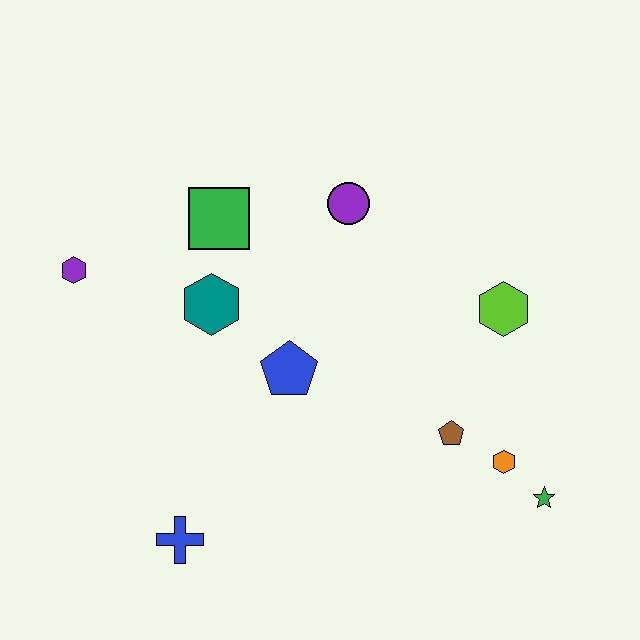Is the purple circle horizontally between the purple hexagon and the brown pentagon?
Yes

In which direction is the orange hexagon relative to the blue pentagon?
The orange hexagon is to the right of the blue pentagon.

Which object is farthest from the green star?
The purple hexagon is farthest from the green star.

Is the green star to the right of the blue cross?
Yes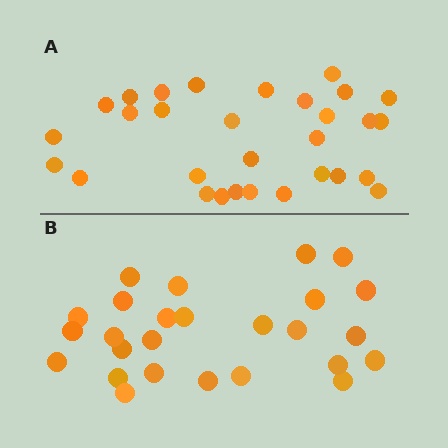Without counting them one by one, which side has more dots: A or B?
Region A (the top region) has more dots.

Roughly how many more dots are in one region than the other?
Region A has about 4 more dots than region B.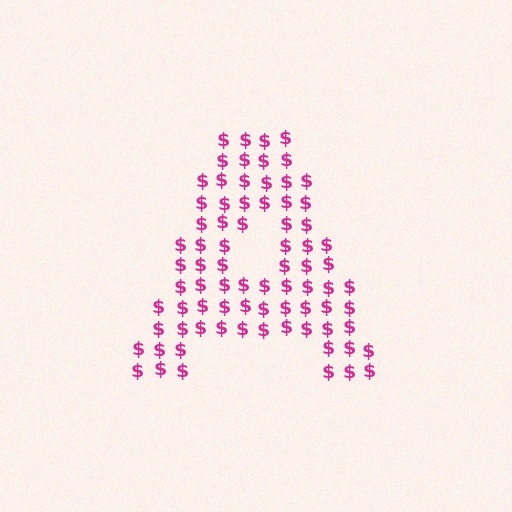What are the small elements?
The small elements are dollar signs.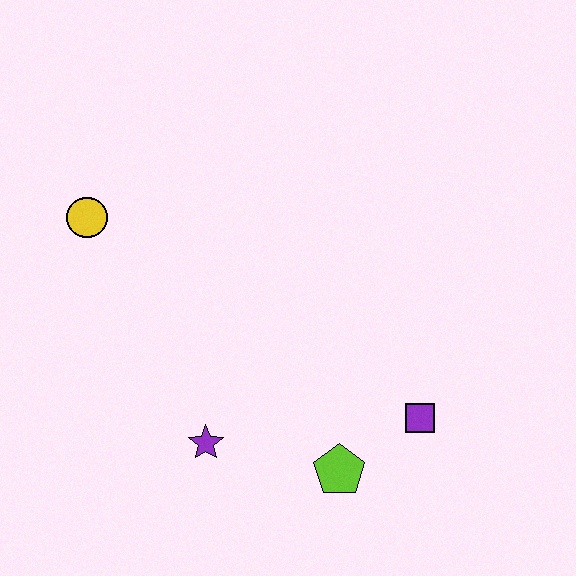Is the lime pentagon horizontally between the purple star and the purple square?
Yes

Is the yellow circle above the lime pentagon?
Yes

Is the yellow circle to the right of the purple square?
No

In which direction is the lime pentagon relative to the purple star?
The lime pentagon is to the right of the purple star.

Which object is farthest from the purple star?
The yellow circle is farthest from the purple star.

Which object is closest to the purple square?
The lime pentagon is closest to the purple square.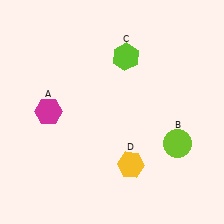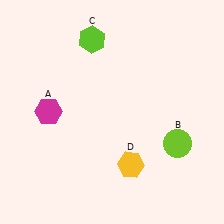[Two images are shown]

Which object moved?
The lime hexagon (C) moved left.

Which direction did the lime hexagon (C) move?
The lime hexagon (C) moved left.